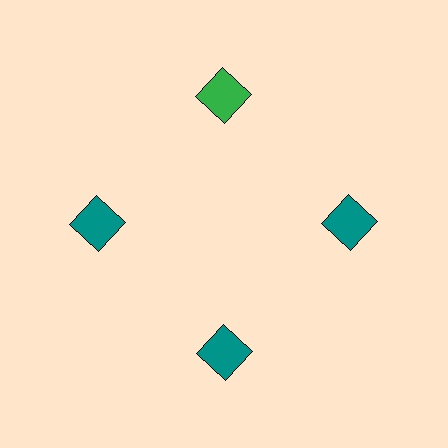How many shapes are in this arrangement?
There are 4 shapes arranged in a ring pattern.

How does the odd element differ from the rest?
It has a different color: green instead of teal.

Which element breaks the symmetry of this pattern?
The green square at roughly the 12 o'clock position breaks the symmetry. All other shapes are teal squares.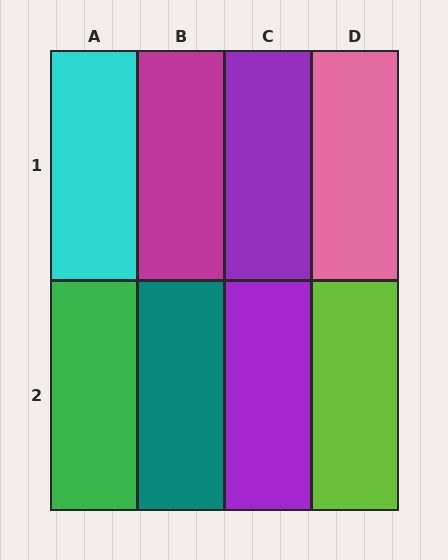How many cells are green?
1 cell is green.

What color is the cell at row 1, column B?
Magenta.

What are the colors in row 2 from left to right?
Green, teal, purple, lime.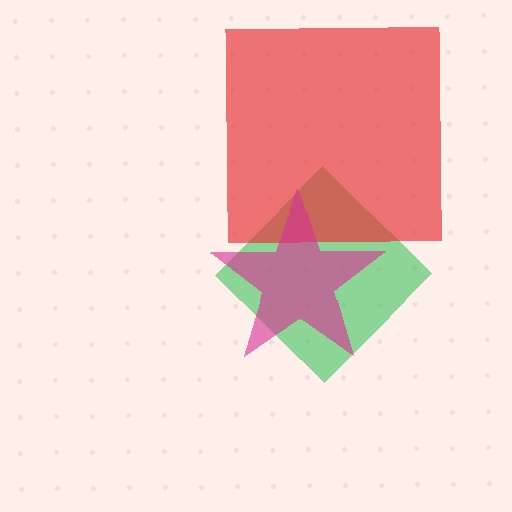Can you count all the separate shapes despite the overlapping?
Yes, there are 3 separate shapes.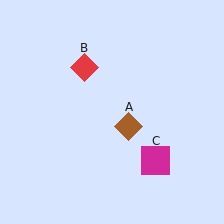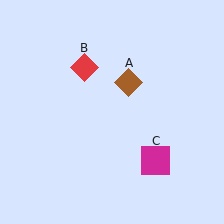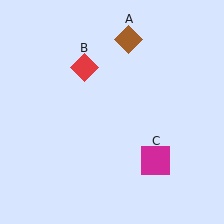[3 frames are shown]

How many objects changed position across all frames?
1 object changed position: brown diamond (object A).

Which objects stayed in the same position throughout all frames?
Red diamond (object B) and magenta square (object C) remained stationary.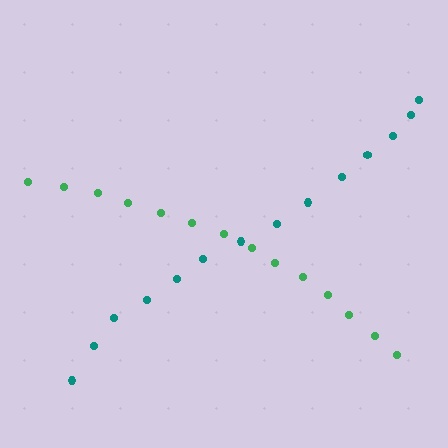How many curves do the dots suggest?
There are 2 distinct paths.